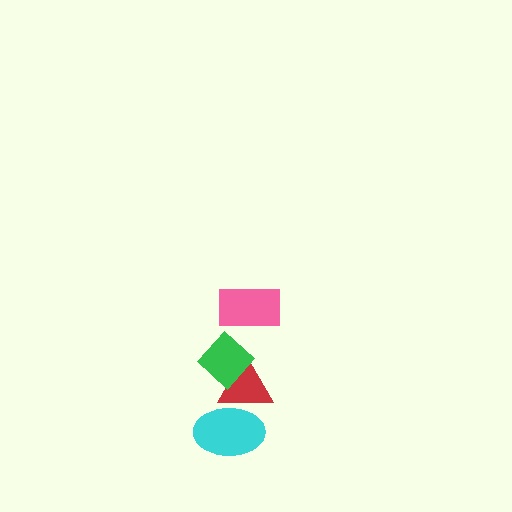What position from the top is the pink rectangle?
The pink rectangle is 1st from the top.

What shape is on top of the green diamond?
The pink rectangle is on top of the green diamond.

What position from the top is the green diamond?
The green diamond is 2nd from the top.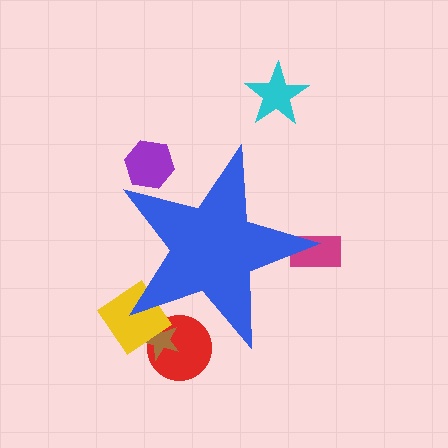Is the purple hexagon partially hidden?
Yes, the purple hexagon is partially hidden behind the blue star.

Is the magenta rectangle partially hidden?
Yes, the magenta rectangle is partially hidden behind the blue star.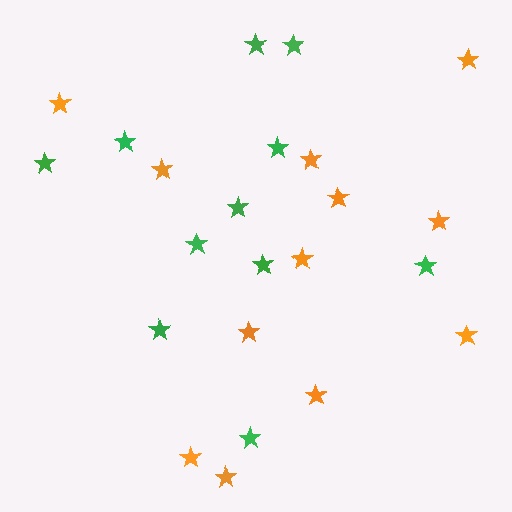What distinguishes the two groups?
There are 2 groups: one group of orange stars (12) and one group of green stars (11).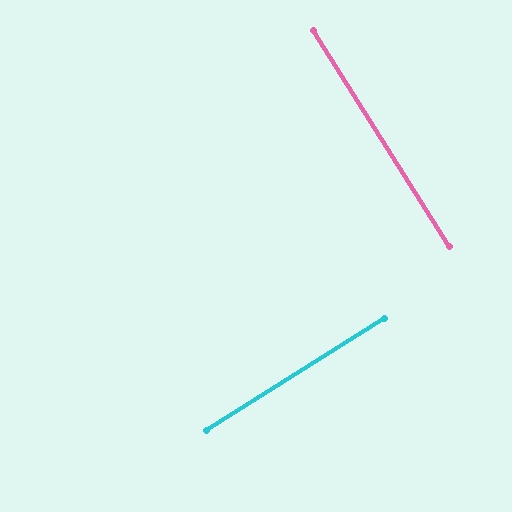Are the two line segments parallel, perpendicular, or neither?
Perpendicular — they meet at approximately 90°.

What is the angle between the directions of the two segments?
Approximately 90 degrees.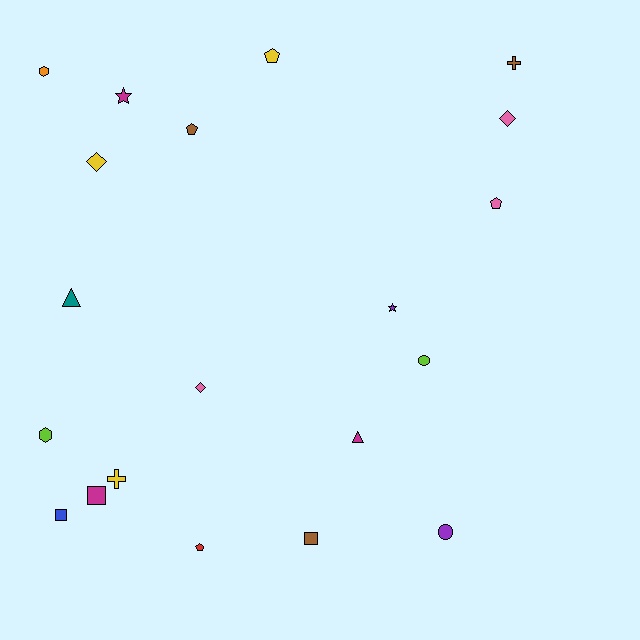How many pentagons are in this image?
There are 4 pentagons.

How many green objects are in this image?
There are no green objects.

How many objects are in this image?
There are 20 objects.